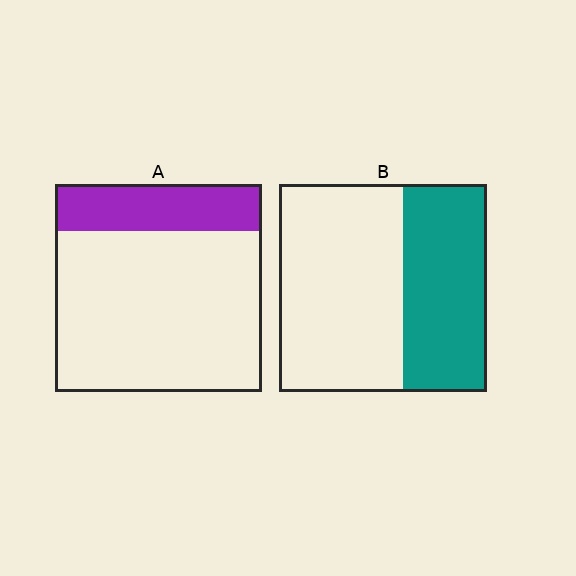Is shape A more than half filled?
No.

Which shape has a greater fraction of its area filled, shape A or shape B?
Shape B.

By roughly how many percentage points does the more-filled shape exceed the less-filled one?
By roughly 20 percentage points (B over A).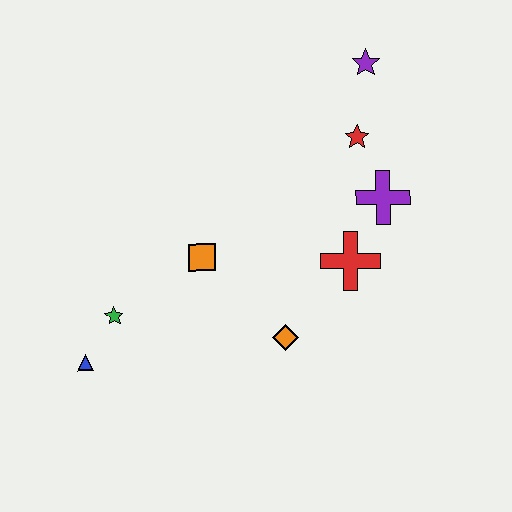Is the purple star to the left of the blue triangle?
No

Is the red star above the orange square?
Yes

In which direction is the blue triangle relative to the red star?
The blue triangle is to the left of the red star.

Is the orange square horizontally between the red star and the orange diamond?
No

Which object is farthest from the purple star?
The blue triangle is farthest from the purple star.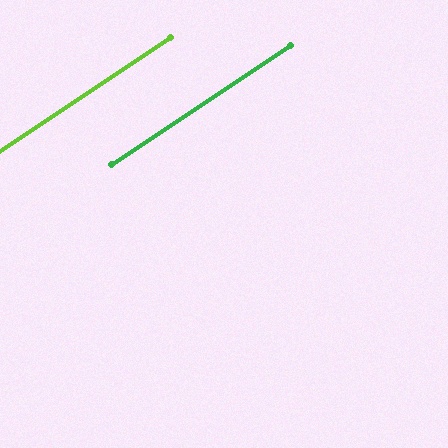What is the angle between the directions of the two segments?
Approximately 0 degrees.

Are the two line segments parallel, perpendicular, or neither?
Parallel — their directions differ by only 0.0°.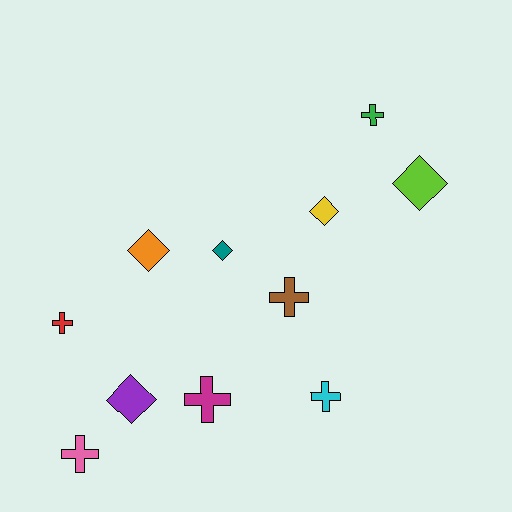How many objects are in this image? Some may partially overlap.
There are 11 objects.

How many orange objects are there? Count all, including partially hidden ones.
There is 1 orange object.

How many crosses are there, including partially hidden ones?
There are 6 crosses.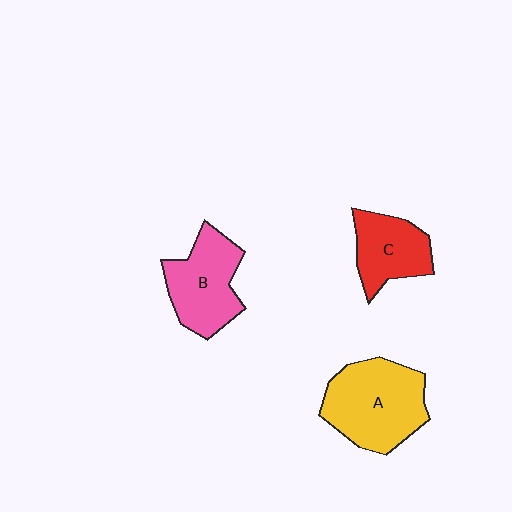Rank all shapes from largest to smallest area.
From largest to smallest: A (yellow), B (pink), C (red).